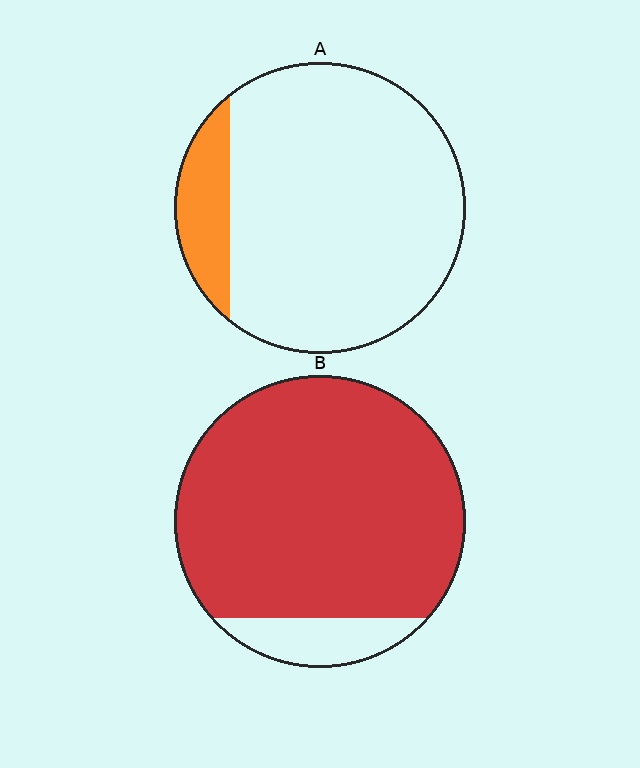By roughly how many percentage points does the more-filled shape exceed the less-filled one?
By roughly 75 percentage points (B over A).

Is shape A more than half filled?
No.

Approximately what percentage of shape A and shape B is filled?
A is approximately 15% and B is approximately 90%.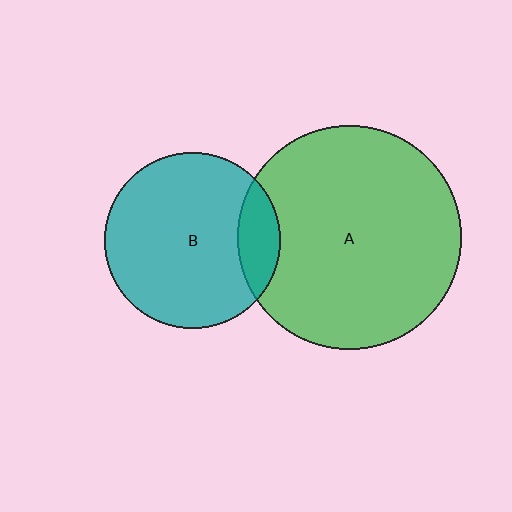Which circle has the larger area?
Circle A (green).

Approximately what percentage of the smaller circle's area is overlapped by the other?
Approximately 15%.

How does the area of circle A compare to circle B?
Approximately 1.6 times.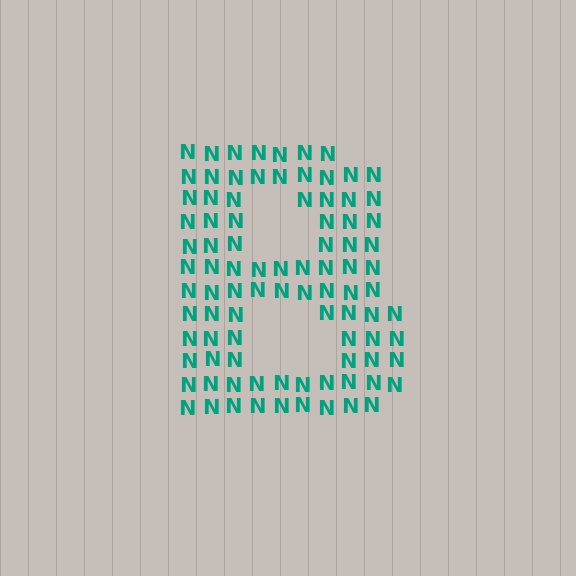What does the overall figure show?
The overall figure shows the letter B.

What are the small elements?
The small elements are letter N's.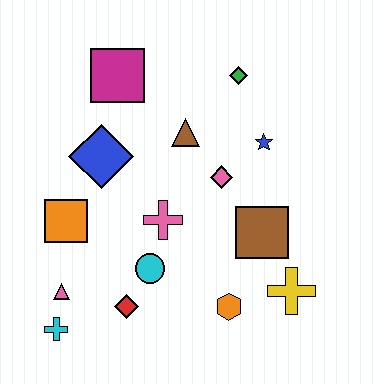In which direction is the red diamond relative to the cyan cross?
The red diamond is to the right of the cyan cross.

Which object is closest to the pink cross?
The cyan circle is closest to the pink cross.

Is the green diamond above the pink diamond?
Yes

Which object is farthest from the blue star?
The cyan cross is farthest from the blue star.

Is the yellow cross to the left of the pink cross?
No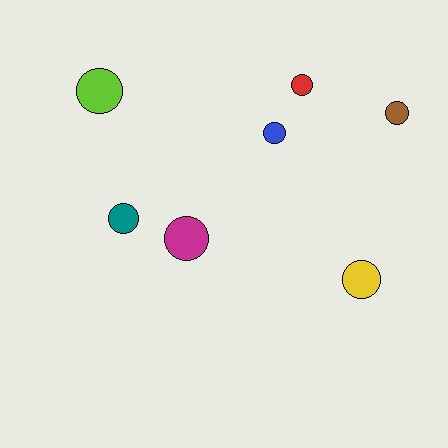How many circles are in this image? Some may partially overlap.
There are 7 circles.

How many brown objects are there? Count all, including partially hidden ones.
There is 1 brown object.